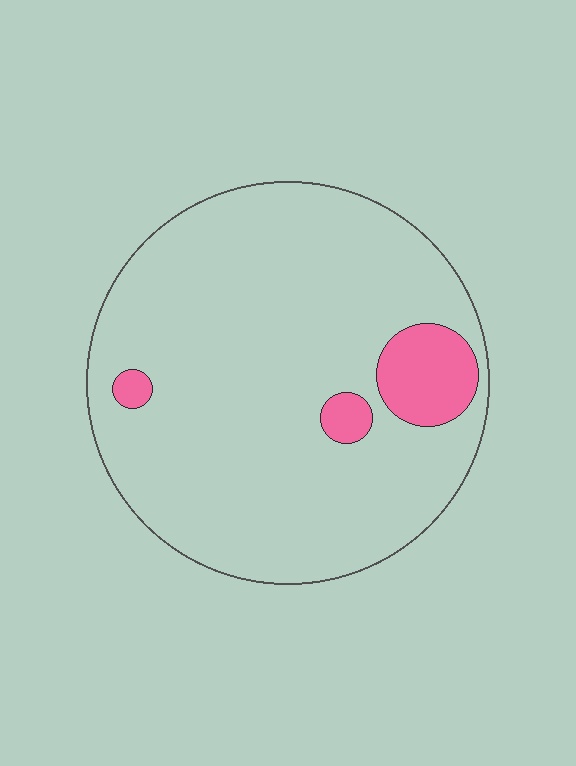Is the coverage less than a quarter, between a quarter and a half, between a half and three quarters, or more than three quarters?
Less than a quarter.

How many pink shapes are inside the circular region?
3.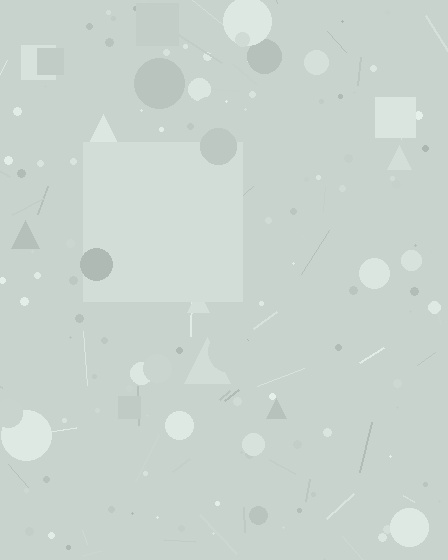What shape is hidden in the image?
A square is hidden in the image.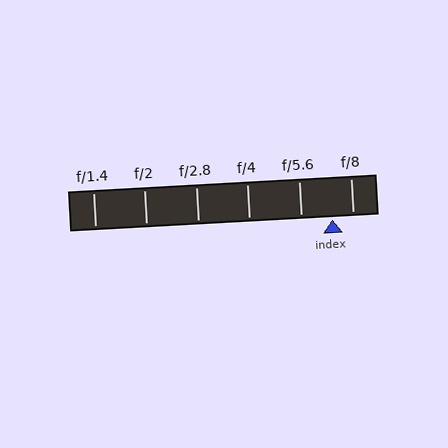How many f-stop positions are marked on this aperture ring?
There are 6 f-stop positions marked.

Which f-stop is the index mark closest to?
The index mark is closest to f/8.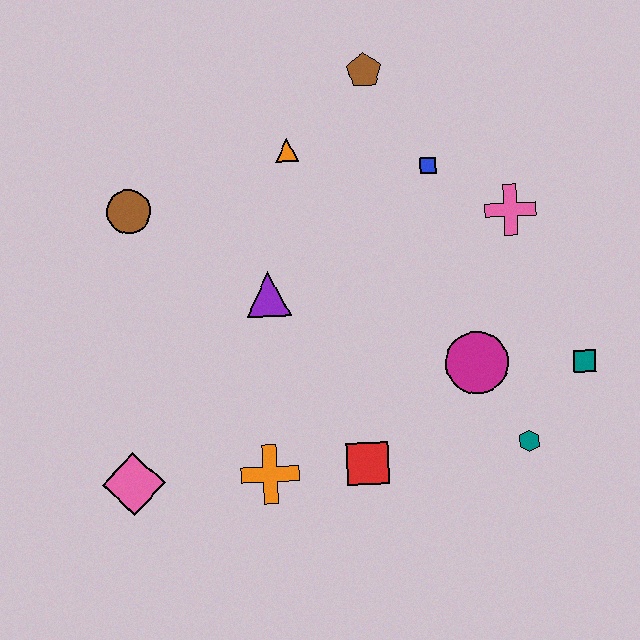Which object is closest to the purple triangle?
The orange triangle is closest to the purple triangle.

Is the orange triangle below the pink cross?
No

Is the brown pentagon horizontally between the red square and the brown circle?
No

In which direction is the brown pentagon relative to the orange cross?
The brown pentagon is above the orange cross.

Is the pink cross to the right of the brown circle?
Yes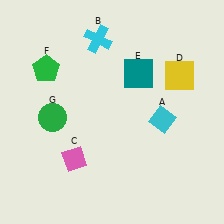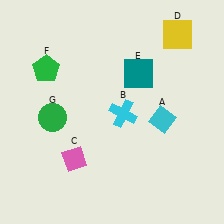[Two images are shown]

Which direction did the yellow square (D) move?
The yellow square (D) moved up.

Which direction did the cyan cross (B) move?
The cyan cross (B) moved down.